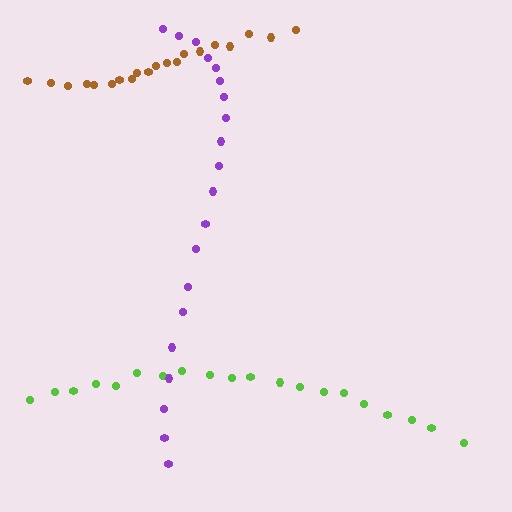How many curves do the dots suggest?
There are 3 distinct paths.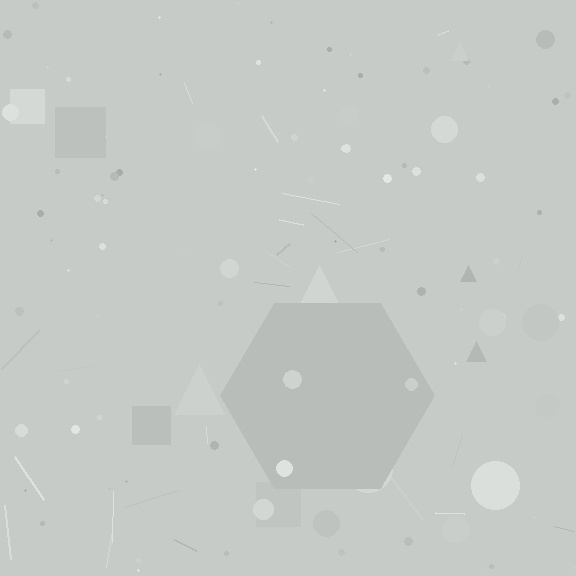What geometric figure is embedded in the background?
A hexagon is embedded in the background.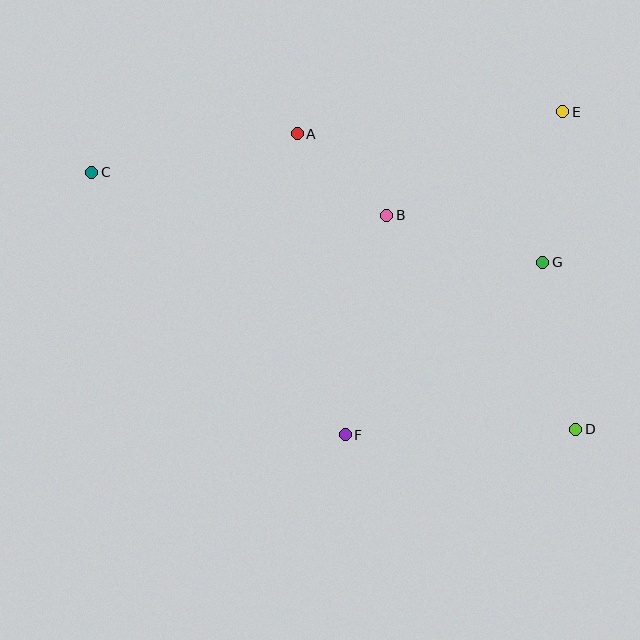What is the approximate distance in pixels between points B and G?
The distance between B and G is approximately 163 pixels.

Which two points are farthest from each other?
Points C and D are farthest from each other.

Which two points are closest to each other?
Points A and B are closest to each other.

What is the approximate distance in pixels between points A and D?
The distance between A and D is approximately 406 pixels.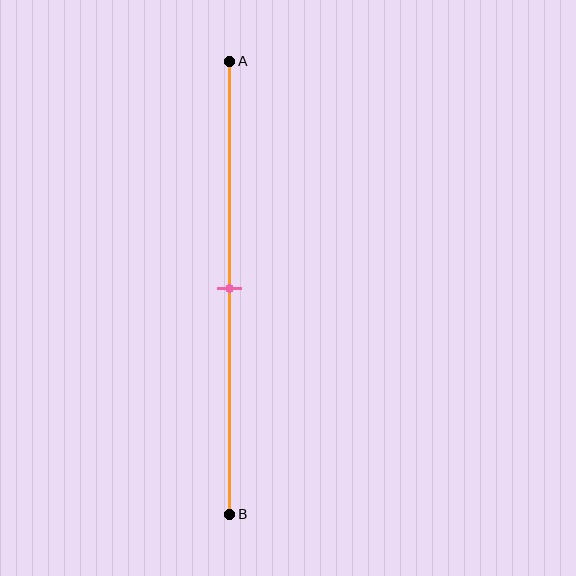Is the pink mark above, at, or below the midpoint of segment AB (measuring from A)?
The pink mark is approximately at the midpoint of segment AB.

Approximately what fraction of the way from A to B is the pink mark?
The pink mark is approximately 50% of the way from A to B.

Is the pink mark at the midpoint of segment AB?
Yes, the mark is approximately at the midpoint.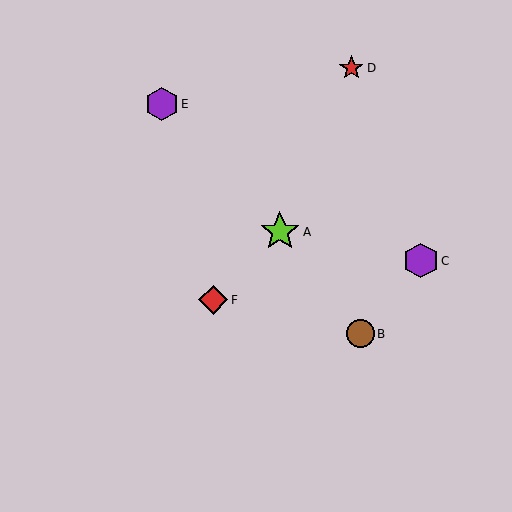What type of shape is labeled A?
Shape A is a lime star.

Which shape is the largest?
The lime star (labeled A) is the largest.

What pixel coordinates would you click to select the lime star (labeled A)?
Click at (280, 232) to select the lime star A.